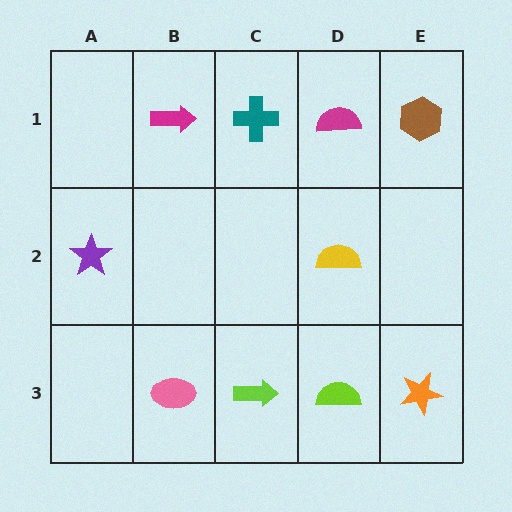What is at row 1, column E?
A brown hexagon.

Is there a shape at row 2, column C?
No, that cell is empty.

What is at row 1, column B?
A magenta arrow.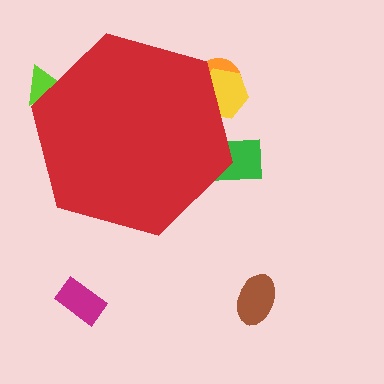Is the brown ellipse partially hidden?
No, the brown ellipse is fully visible.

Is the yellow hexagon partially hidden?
Yes, the yellow hexagon is partially hidden behind the red hexagon.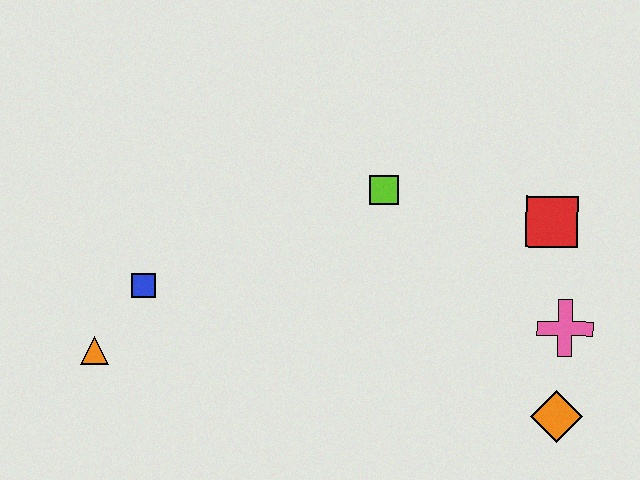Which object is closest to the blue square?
The orange triangle is closest to the blue square.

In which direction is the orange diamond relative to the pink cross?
The orange diamond is below the pink cross.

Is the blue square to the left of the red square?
Yes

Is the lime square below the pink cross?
No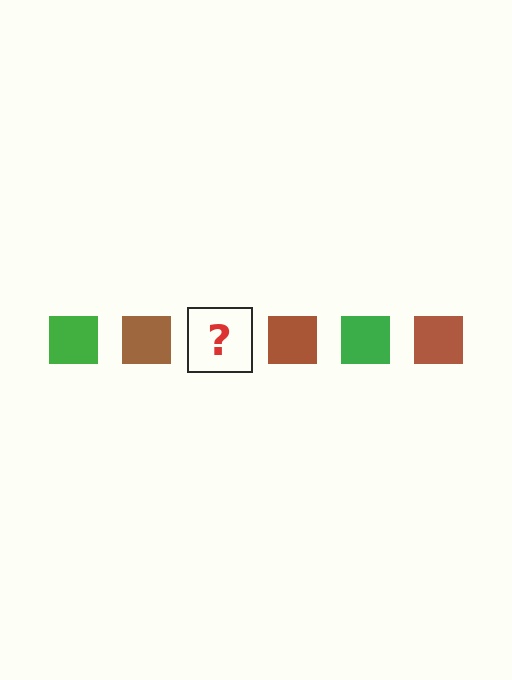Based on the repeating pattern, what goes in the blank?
The blank should be a green square.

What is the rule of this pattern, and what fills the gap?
The rule is that the pattern cycles through green, brown squares. The gap should be filled with a green square.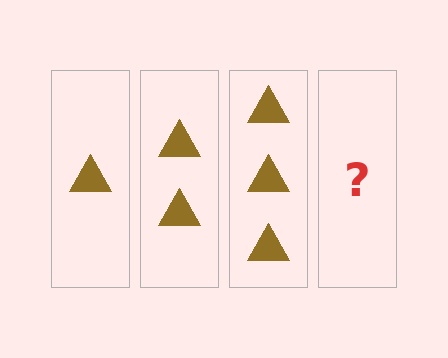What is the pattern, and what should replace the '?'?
The pattern is that each step adds one more triangle. The '?' should be 4 triangles.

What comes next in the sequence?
The next element should be 4 triangles.